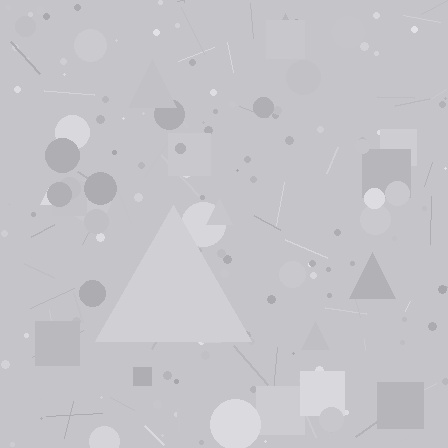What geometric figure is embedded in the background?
A triangle is embedded in the background.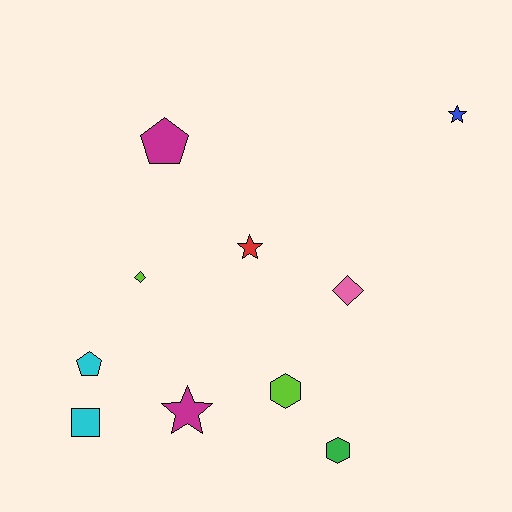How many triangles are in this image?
There are no triangles.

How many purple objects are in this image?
There are no purple objects.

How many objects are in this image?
There are 10 objects.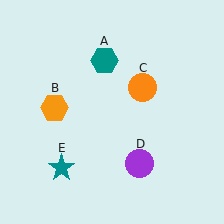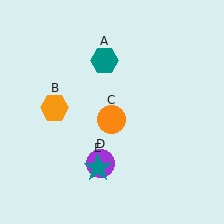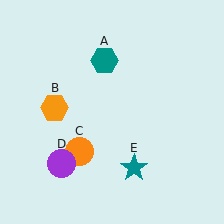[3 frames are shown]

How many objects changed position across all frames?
3 objects changed position: orange circle (object C), purple circle (object D), teal star (object E).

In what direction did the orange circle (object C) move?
The orange circle (object C) moved down and to the left.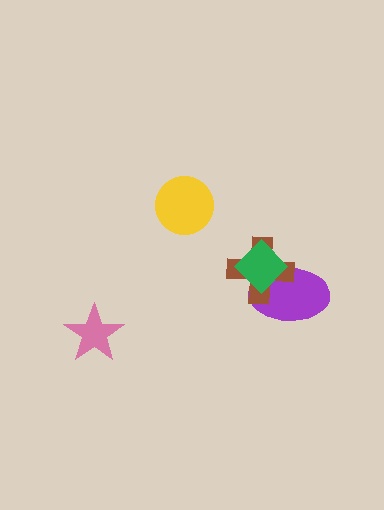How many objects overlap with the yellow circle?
0 objects overlap with the yellow circle.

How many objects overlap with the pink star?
0 objects overlap with the pink star.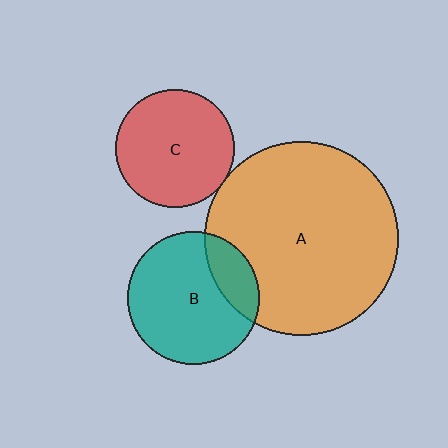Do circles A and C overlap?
Yes.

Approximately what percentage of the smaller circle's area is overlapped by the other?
Approximately 5%.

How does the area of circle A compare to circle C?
Approximately 2.7 times.